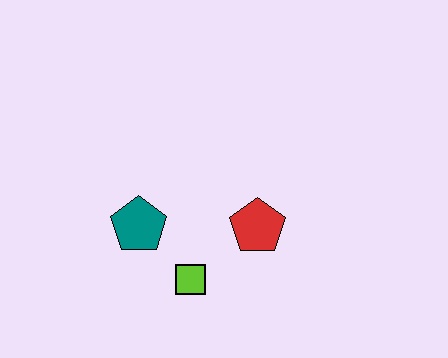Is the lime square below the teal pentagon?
Yes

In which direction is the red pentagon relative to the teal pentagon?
The red pentagon is to the right of the teal pentagon.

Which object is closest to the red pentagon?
The lime square is closest to the red pentagon.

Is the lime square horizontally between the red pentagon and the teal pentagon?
Yes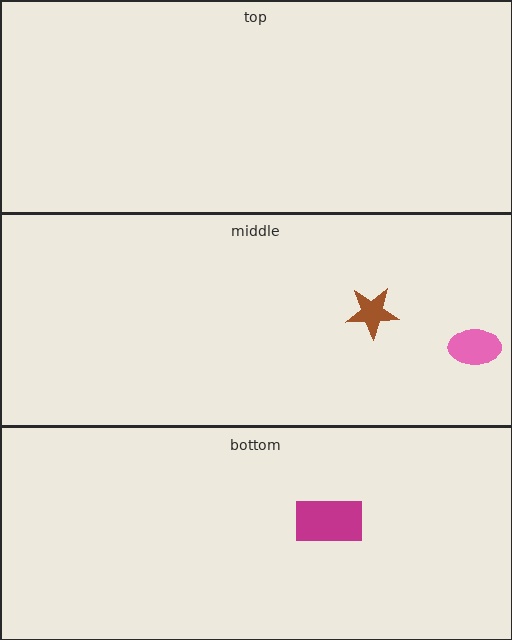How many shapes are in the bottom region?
1.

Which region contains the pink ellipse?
The middle region.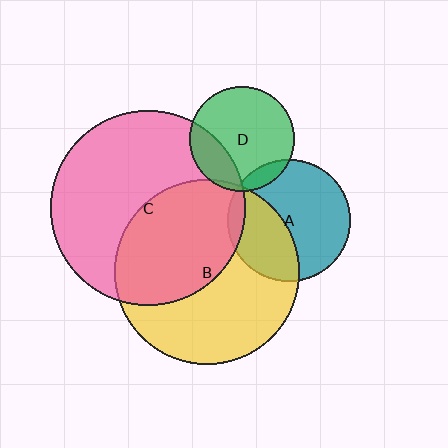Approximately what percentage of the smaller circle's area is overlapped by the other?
Approximately 45%.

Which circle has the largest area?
Circle C (pink).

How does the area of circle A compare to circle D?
Approximately 1.4 times.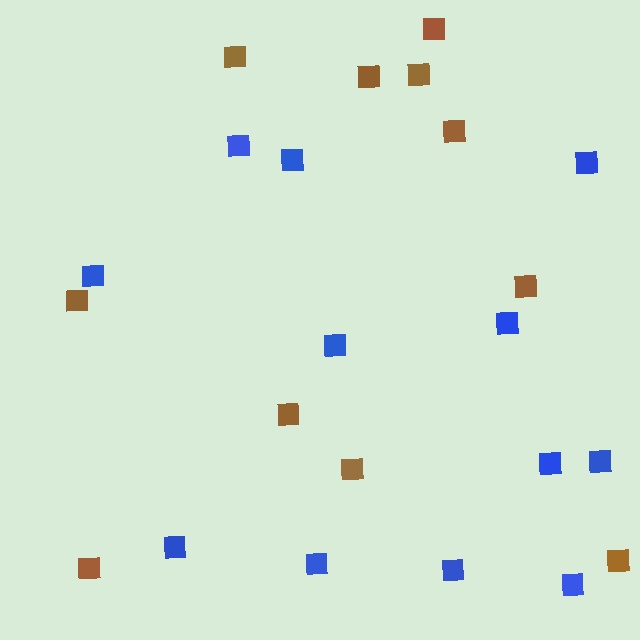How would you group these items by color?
There are 2 groups: one group of blue squares (12) and one group of brown squares (11).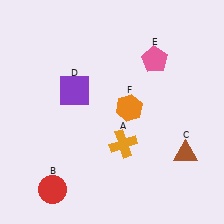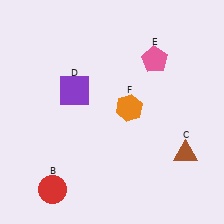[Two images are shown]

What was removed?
The orange cross (A) was removed in Image 2.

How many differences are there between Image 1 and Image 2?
There is 1 difference between the two images.